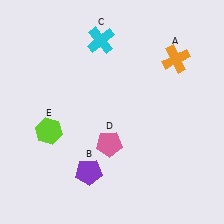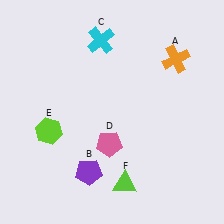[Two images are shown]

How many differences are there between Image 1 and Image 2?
There is 1 difference between the two images.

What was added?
A lime triangle (F) was added in Image 2.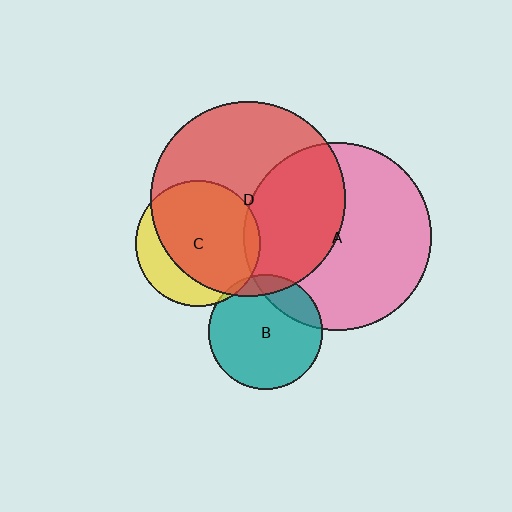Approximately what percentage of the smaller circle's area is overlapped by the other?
Approximately 40%.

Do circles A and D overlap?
Yes.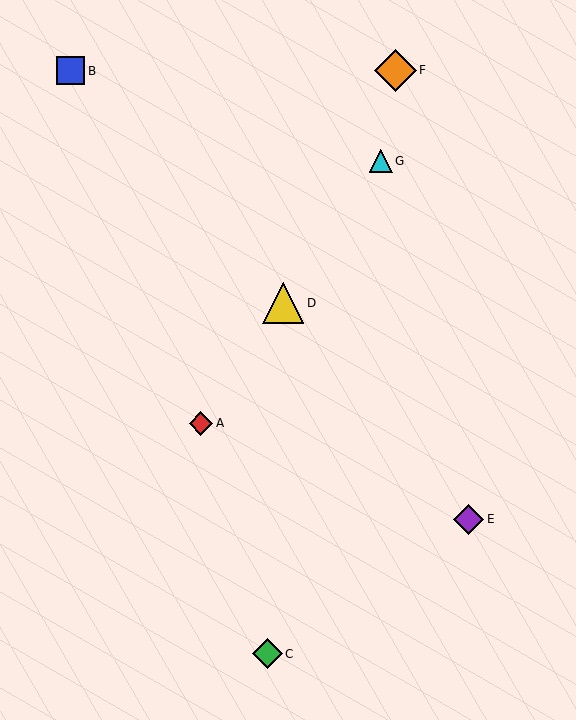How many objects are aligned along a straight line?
3 objects (A, D, G) are aligned along a straight line.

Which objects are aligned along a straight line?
Objects A, D, G are aligned along a straight line.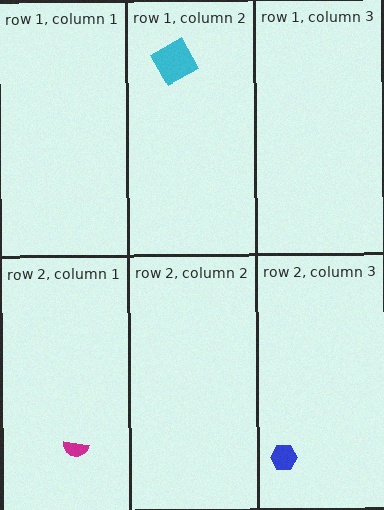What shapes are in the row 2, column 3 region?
The blue hexagon.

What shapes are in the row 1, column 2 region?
The cyan square.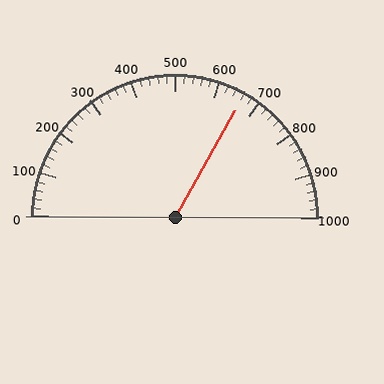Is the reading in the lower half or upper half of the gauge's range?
The reading is in the upper half of the range (0 to 1000).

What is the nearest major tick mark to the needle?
The nearest major tick mark is 700.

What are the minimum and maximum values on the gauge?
The gauge ranges from 0 to 1000.